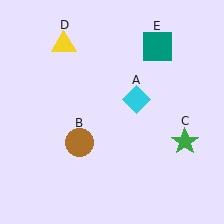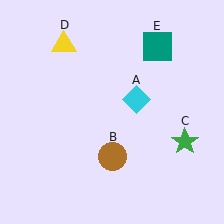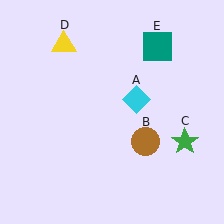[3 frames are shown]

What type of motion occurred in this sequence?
The brown circle (object B) rotated counterclockwise around the center of the scene.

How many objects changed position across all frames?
1 object changed position: brown circle (object B).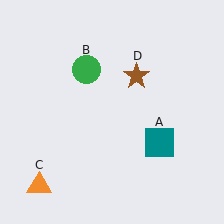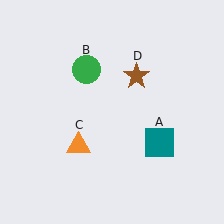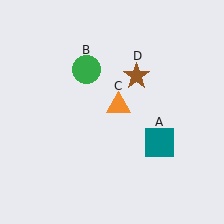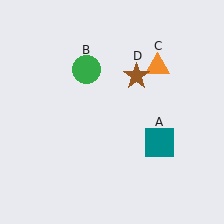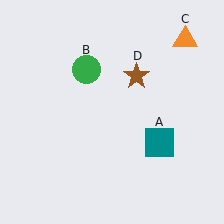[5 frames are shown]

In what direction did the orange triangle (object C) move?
The orange triangle (object C) moved up and to the right.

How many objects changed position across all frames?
1 object changed position: orange triangle (object C).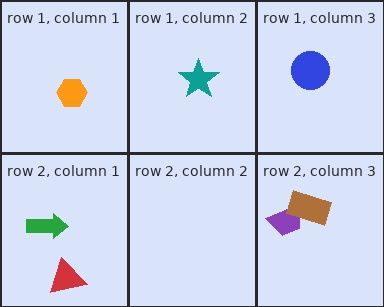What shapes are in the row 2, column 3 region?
The purple trapezoid, the brown rectangle.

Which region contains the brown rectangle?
The row 2, column 3 region.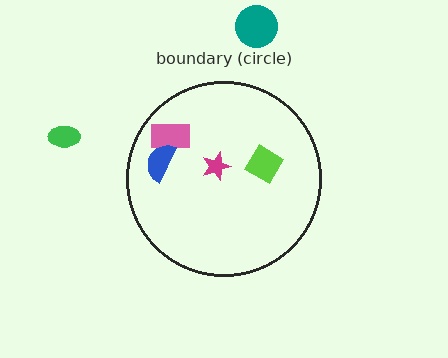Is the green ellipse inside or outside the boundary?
Outside.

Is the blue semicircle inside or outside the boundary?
Inside.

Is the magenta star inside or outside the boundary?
Inside.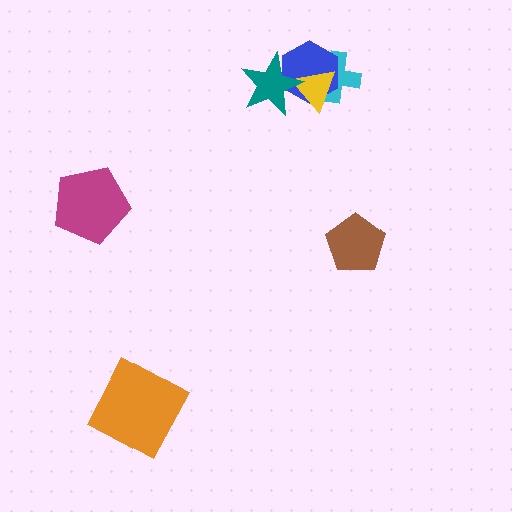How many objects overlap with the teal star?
2 objects overlap with the teal star.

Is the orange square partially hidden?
No, no other shape covers it.